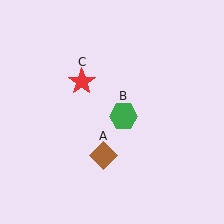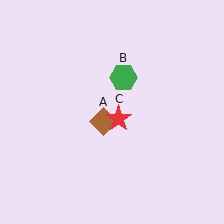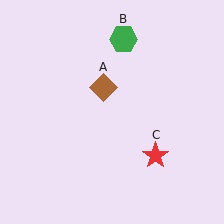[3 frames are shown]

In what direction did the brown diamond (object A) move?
The brown diamond (object A) moved up.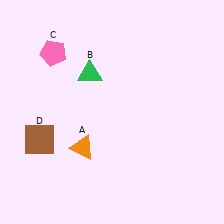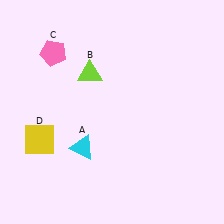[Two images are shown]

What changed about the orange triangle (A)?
In Image 1, A is orange. In Image 2, it changed to cyan.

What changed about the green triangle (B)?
In Image 1, B is green. In Image 2, it changed to lime.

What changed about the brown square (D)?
In Image 1, D is brown. In Image 2, it changed to yellow.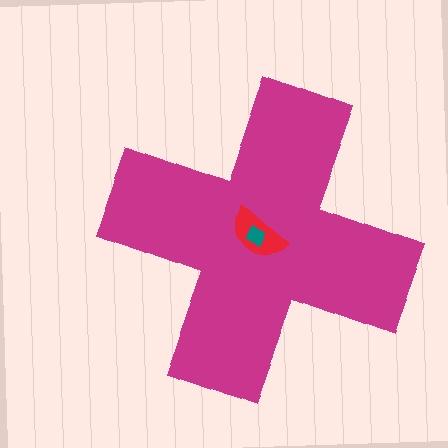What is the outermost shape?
The magenta cross.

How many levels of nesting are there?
3.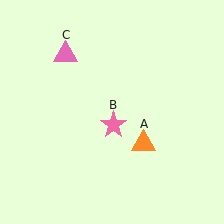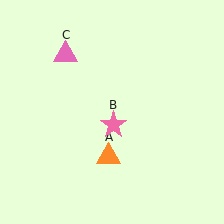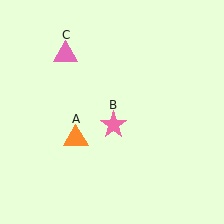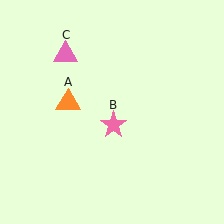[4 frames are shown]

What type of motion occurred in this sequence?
The orange triangle (object A) rotated clockwise around the center of the scene.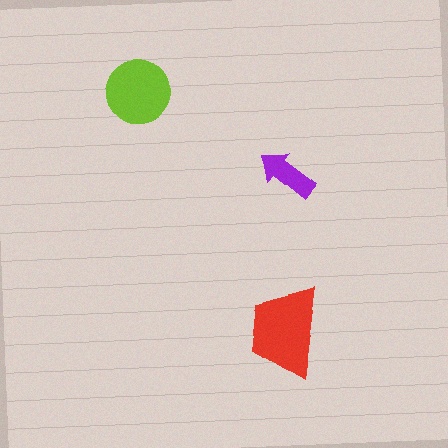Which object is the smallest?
The purple arrow.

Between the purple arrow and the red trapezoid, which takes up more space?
The red trapezoid.